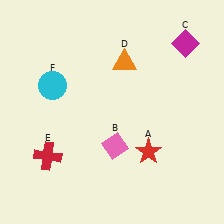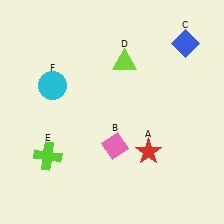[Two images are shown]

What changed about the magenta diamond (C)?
In Image 1, C is magenta. In Image 2, it changed to blue.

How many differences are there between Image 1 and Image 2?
There are 3 differences between the two images.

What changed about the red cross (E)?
In Image 1, E is red. In Image 2, it changed to lime.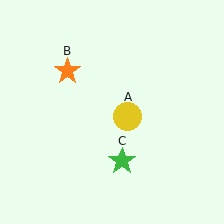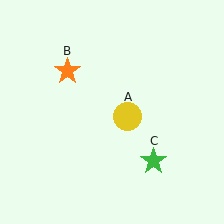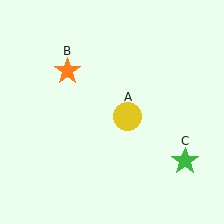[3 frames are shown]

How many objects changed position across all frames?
1 object changed position: green star (object C).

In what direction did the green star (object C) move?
The green star (object C) moved right.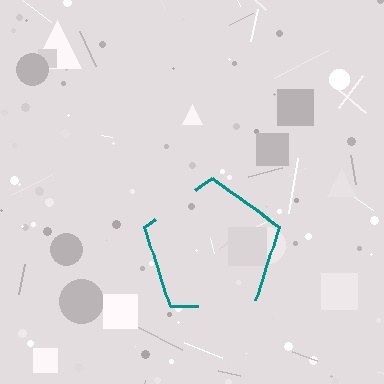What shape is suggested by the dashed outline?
The dashed outline suggests a pentagon.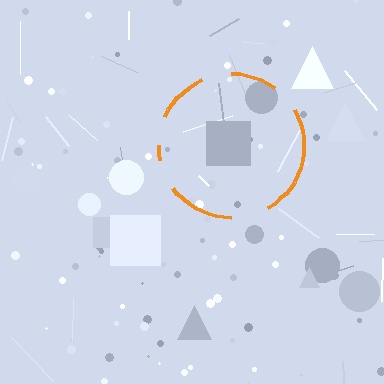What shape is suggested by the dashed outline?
The dashed outline suggests a circle.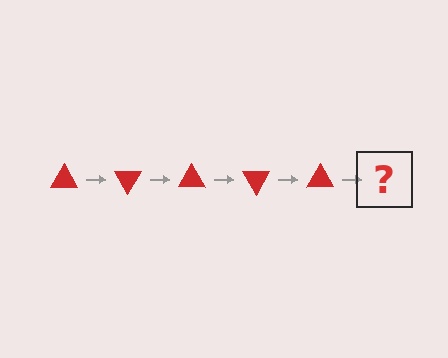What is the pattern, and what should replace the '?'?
The pattern is that the triangle rotates 60 degrees each step. The '?' should be a red triangle rotated 300 degrees.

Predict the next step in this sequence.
The next step is a red triangle rotated 300 degrees.